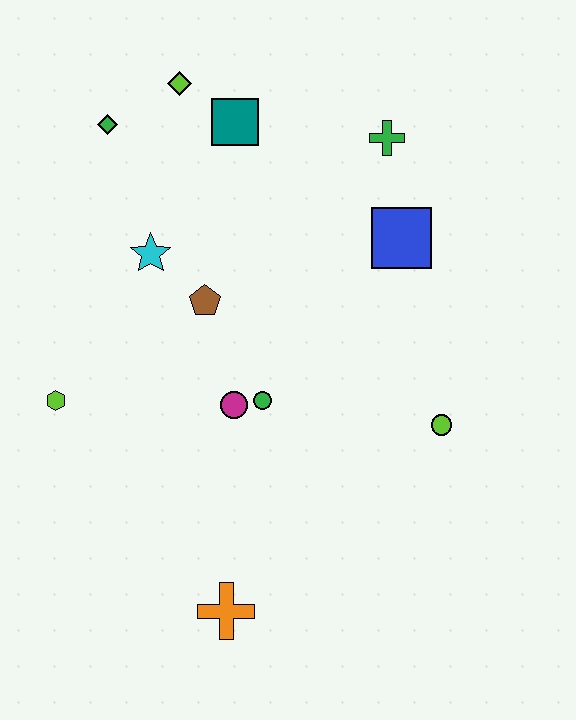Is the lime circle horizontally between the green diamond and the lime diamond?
No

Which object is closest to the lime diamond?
The teal square is closest to the lime diamond.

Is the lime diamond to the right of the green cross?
No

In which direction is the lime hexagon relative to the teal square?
The lime hexagon is below the teal square.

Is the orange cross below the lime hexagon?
Yes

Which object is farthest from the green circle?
The lime diamond is farthest from the green circle.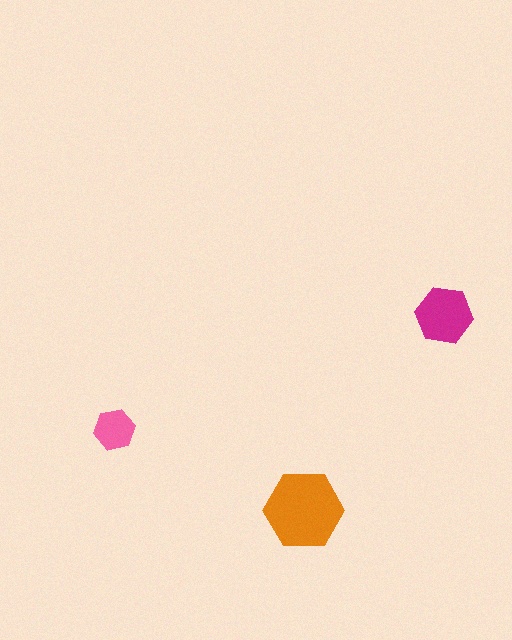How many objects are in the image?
There are 3 objects in the image.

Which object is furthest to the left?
The pink hexagon is leftmost.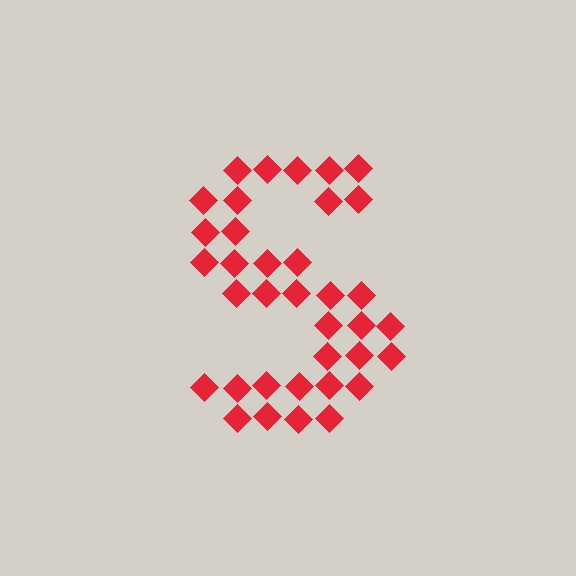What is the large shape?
The large shape is the letter S.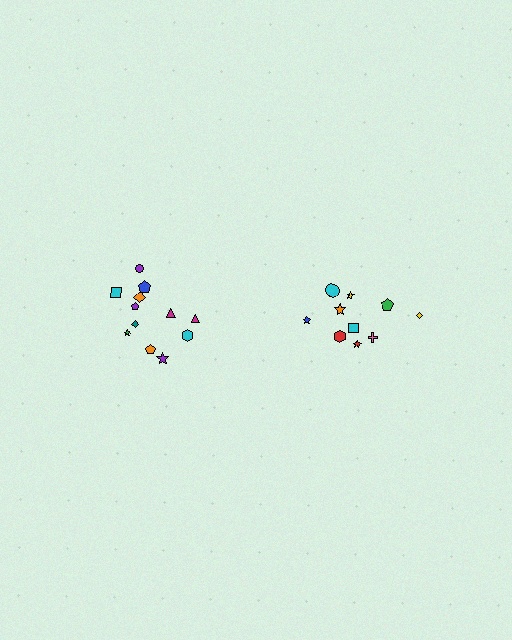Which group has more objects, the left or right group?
The left group.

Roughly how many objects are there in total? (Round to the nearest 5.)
Roughly 20 objects in total.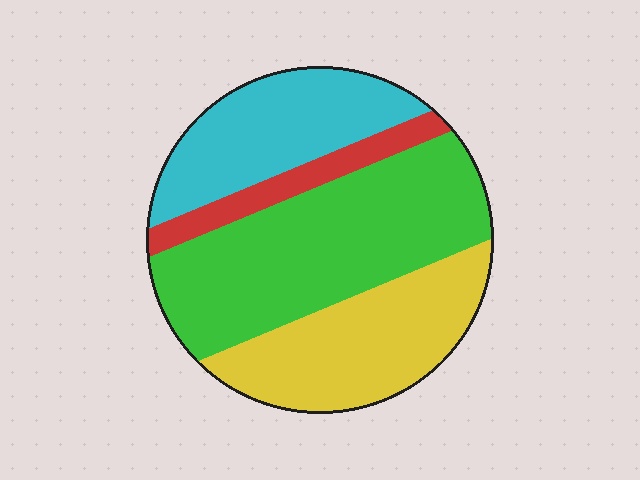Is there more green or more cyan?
Green.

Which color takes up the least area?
Red, at roughly 10%.